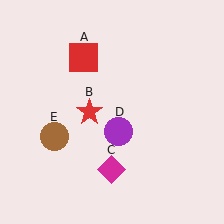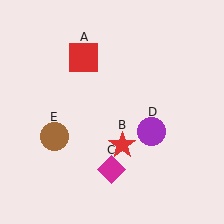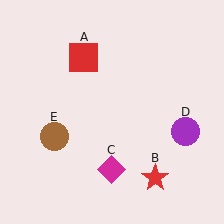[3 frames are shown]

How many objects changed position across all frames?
2 objects changed position: red star (object B), purple circle (object D).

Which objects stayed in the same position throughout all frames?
Red square (object A) and magenta diamond (object C) and brown circle (object E) remained stationary.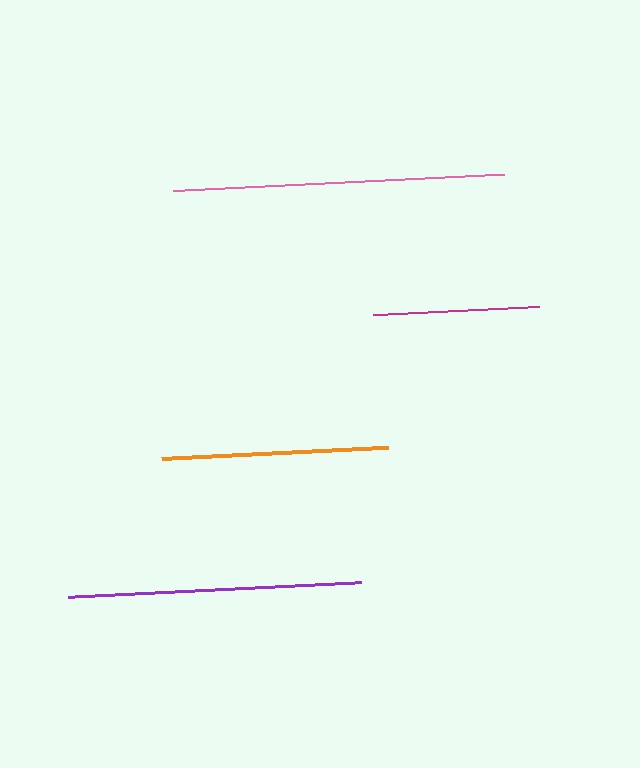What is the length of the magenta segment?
The magenta segment is approximately 168 pixels long.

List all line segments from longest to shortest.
From longest to shortest: pink, purple, orange, magenta.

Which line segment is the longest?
The pink line is the longest at approximately 331 pixels.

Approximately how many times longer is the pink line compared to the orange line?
The pink line is approximately 1.5 times the length of the orange line.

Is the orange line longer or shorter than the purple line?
The purple line is longer than the orange line.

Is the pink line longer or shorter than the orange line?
The pink line is longer than the orange line.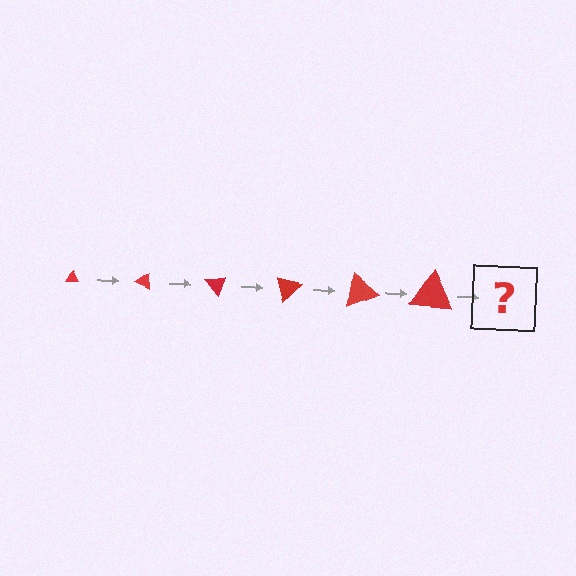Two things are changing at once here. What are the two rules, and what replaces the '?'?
The two rules are that the triangle grows larger each step and it rotates 25 degrees each step. The '?' should be a triangle, larger than the previous one and rotated 150 degrees from the start.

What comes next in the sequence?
The next element should be a triangle, larger than the previous one and rotated 150 degrees from the start.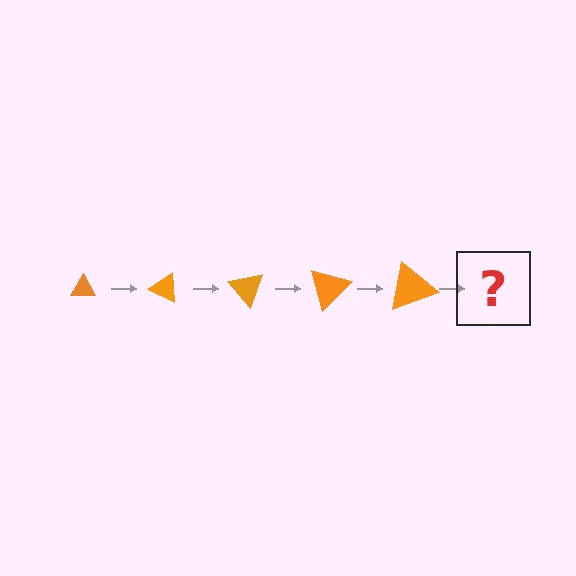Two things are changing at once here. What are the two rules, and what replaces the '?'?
The two rules are that the triangle grows larger each step and it rotates 25 degrees each step. The '?' should be a triangle, larger than the previous one and rotated 125 degrees from the start.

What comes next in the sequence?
The next element should be a triangle, larger than the previous one and rotated 125 degrees from the start.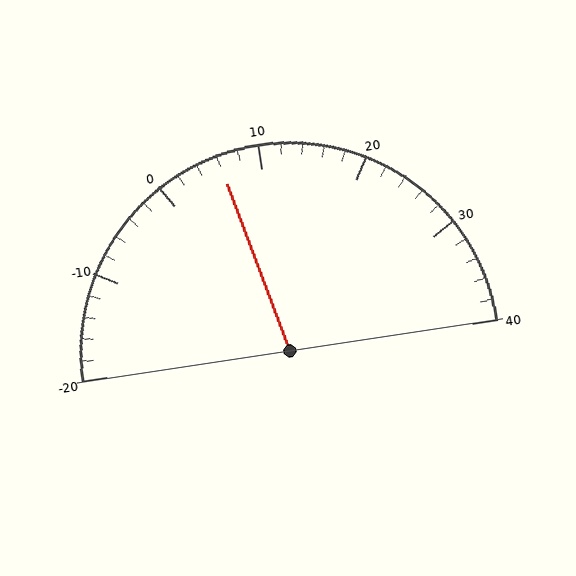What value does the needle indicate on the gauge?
The needle indicates approximately 6.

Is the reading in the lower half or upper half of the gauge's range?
The reading is in the lower half of the range (-20 to 40).